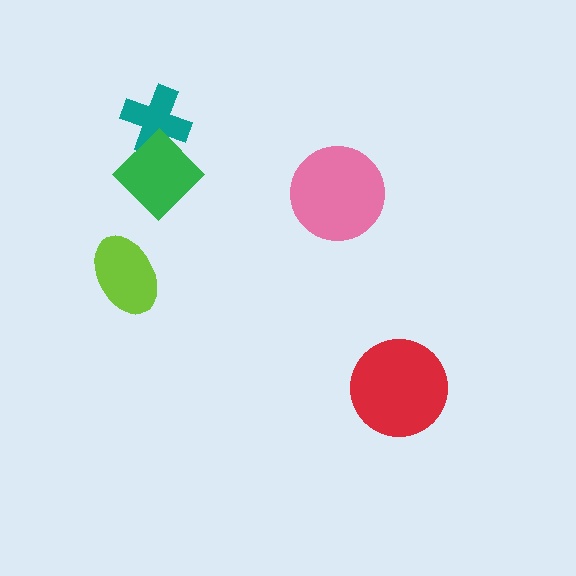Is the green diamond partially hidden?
No, no other shape covers it.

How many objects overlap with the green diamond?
1 object overlaps with the green diamond.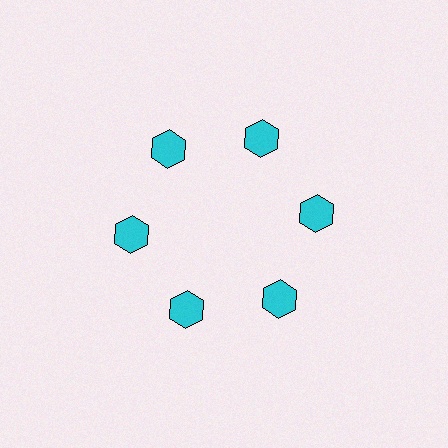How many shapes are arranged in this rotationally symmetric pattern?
There are 6 shapes, arranged in 6 groups of 1.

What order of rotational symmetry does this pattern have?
This pattern has 6-fold rotational symmetry.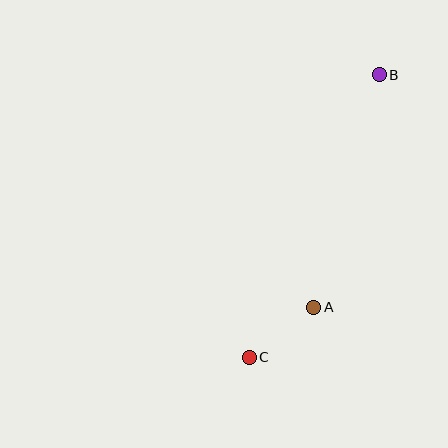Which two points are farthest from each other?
Points B and C are farthest from each other.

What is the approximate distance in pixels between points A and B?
The distance between A and B is approximately 242 pixels.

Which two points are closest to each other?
Points A and C are closest to each other.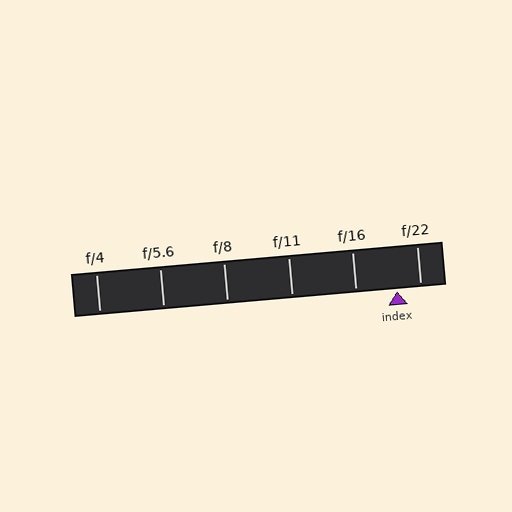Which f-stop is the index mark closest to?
The index mark is closest to f/22.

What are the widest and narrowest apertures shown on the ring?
The widest aperture shown is f/4 and the narrowest is f/22.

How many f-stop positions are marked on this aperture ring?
There are 6 f-stop positions marked.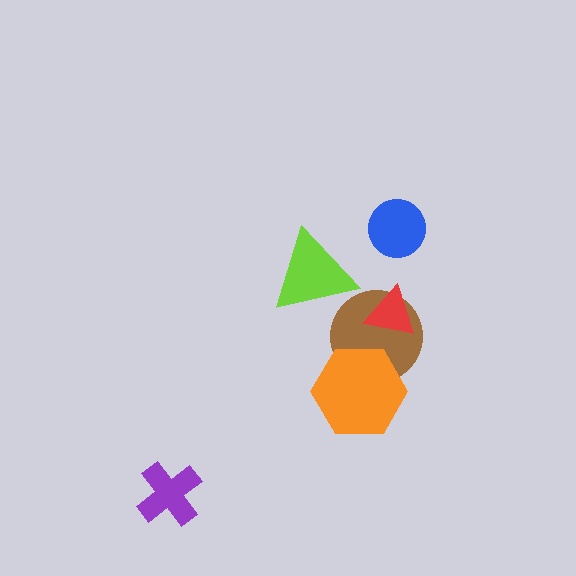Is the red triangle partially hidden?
No, no other shape covers it.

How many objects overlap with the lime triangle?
0 objects overlap with the lime triangle.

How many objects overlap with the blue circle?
0 objects overlap with the blue circle.